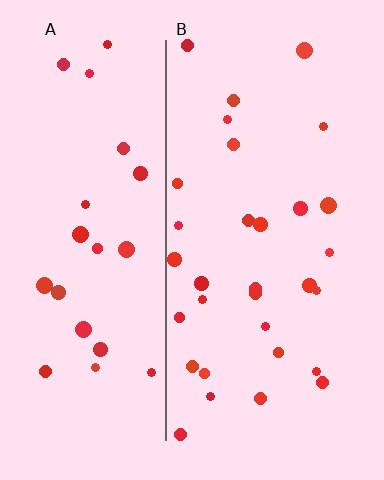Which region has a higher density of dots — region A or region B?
B (the right).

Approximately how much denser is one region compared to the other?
Approximately 1.3× — region B over region A.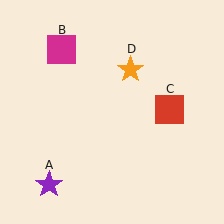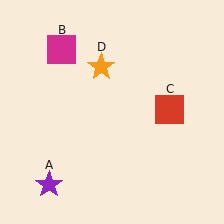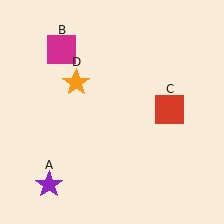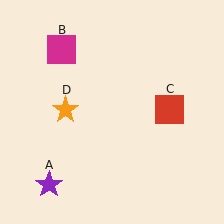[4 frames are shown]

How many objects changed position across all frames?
1 object changed position: orange star (object D).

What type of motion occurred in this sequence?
The orange star (object D) rotated counterclockwise around the center of the scene.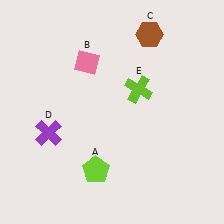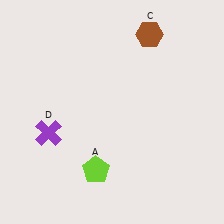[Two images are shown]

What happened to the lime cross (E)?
The lime cross (E) was removed in Image 2. It was in the top-right area of Image 1.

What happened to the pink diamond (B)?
The pink diamond (B) was removed in Image 2. It was in the top-left area of Image 1.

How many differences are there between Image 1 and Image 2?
There are 2 differences between the two images.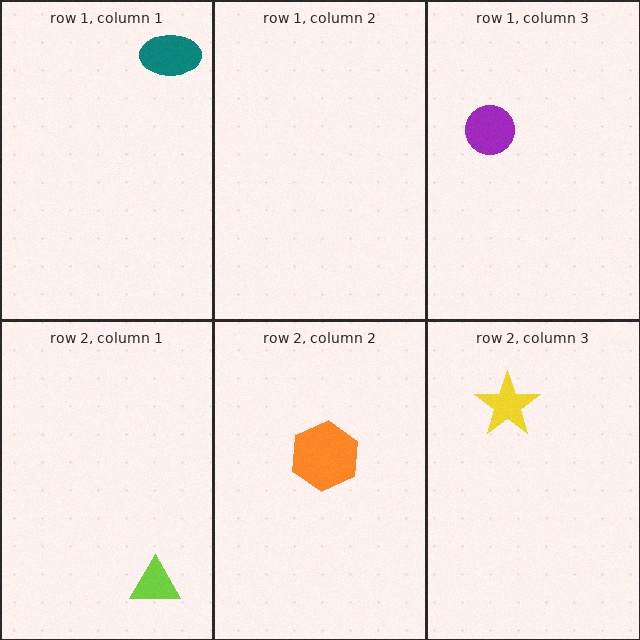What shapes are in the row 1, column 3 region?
The purple circle.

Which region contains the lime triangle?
The row 2, column 1 region.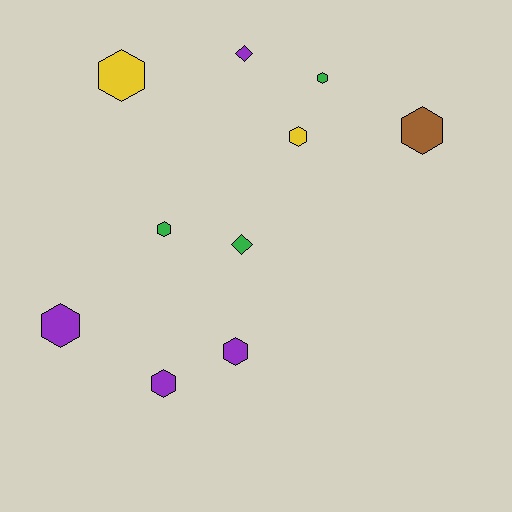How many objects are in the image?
There are 10 objects.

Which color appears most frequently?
Purple, with 4 objects.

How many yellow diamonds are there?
There are no yellow diamonds.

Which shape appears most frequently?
Hexagon, with 8 objects.